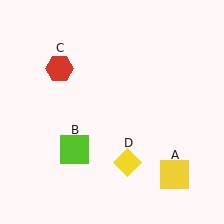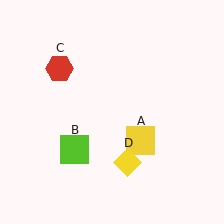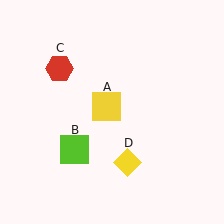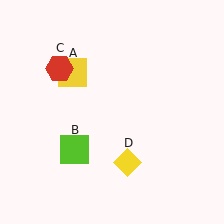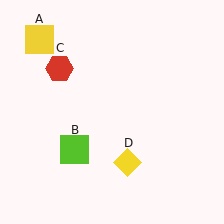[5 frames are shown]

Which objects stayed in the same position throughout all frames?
Lime square (object B) and red hexagon (object C) and yellow diamond (object D) remained stationary.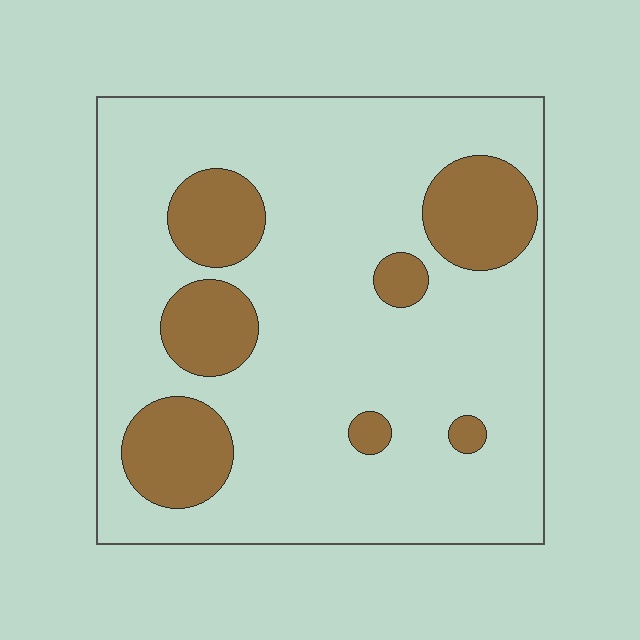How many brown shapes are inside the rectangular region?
7.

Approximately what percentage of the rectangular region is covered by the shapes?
Approximately 20%.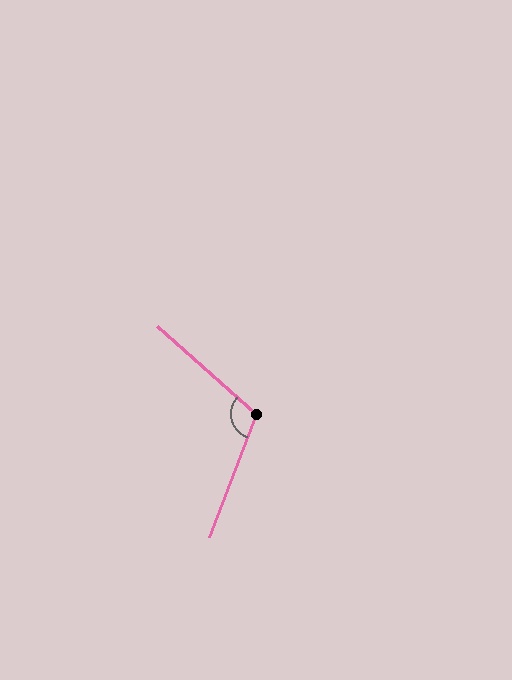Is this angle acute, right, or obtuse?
It is obtuse.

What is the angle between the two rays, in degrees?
Approximately 111 degrees.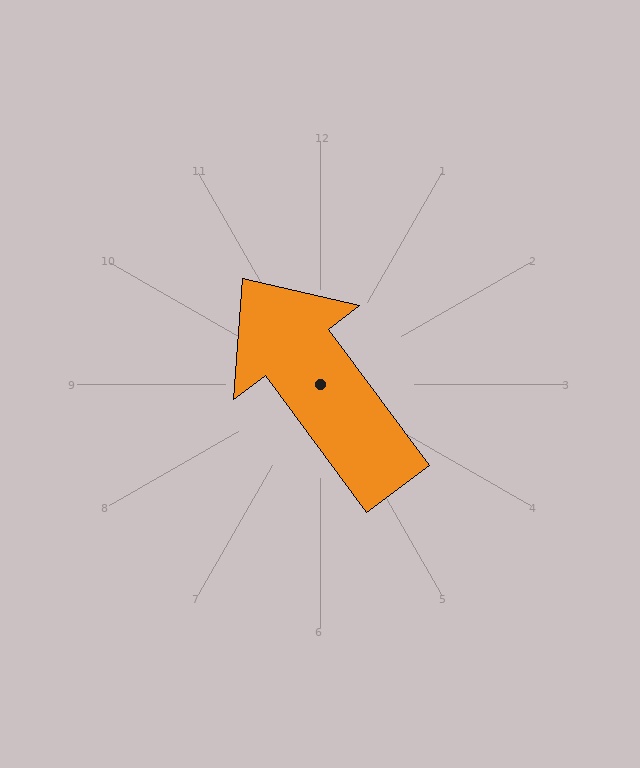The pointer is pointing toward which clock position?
Roughly 11 o'clock.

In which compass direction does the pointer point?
Northwest.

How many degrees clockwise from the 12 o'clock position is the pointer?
Approximately 323 degrees.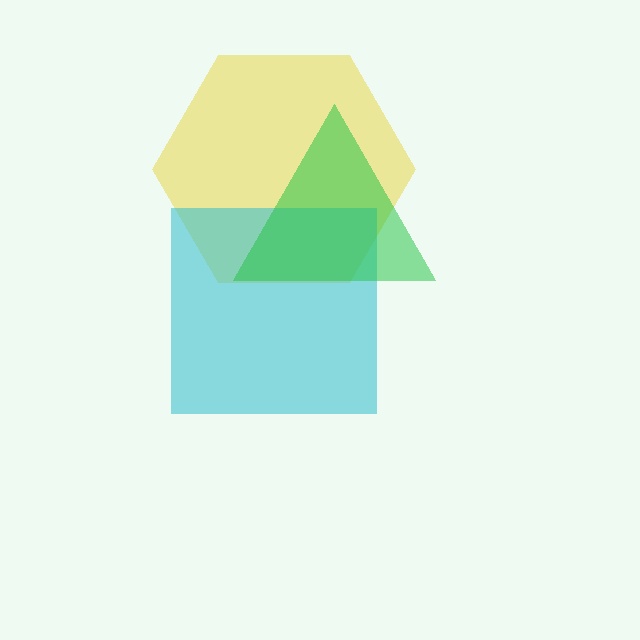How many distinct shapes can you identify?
There are 3 distinct shapes: a yellow hexagon, a cyan square, a green triangle.